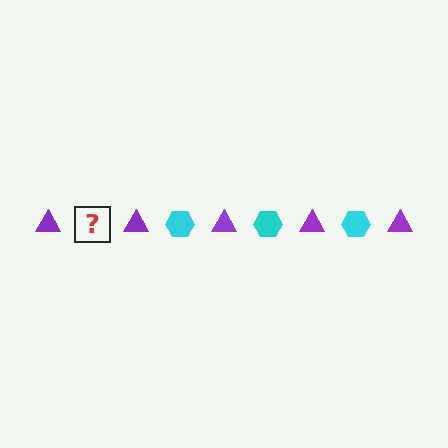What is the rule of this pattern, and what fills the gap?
The rule is that the pattern alternates between purple triangle and cyan hexagon. The gap should be filled with a cyan hexagon.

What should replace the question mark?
The question mark should be replaced with a cyan hexagon.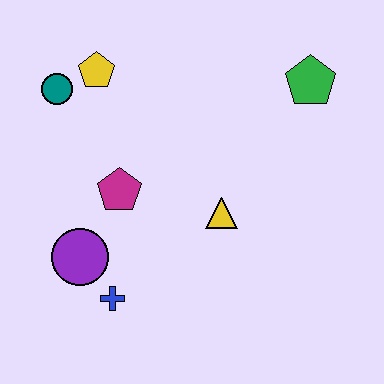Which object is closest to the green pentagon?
The yellow triangle is closest to the green pentagon.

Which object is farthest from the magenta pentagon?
The green pentagon is farthest from the magenta pentagon.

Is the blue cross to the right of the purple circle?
Yes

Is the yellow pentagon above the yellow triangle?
Yes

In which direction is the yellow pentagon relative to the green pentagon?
The yellow pentagon is to the left of the green pentagon.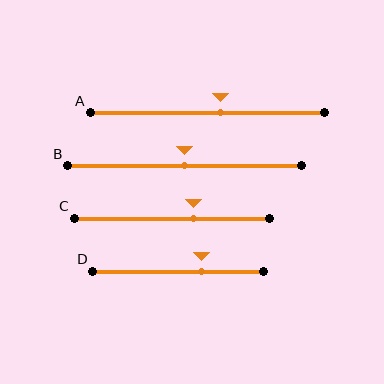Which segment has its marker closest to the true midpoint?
Segment B has its marker closest to the true midpoint.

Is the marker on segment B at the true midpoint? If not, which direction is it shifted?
Yes, the marker on segment B is at the true midpoint.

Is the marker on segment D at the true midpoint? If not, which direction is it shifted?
No, the marker on segment D is shifted to the right by about 14% of the segment length.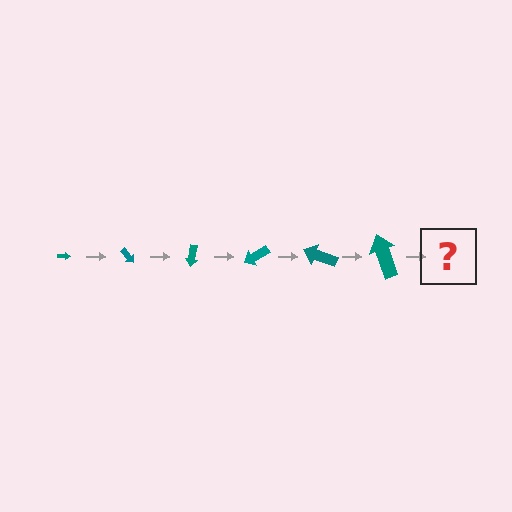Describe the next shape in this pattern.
It should be an arrow, larger than the previous one and rotated 300 degrees from the start.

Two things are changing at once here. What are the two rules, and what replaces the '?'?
The two rules are that the arrow grows larger each step and it rotates 50 degrees each step. The '?' should be an arrow, larger than the previous one and rotated 300 degrees from the start.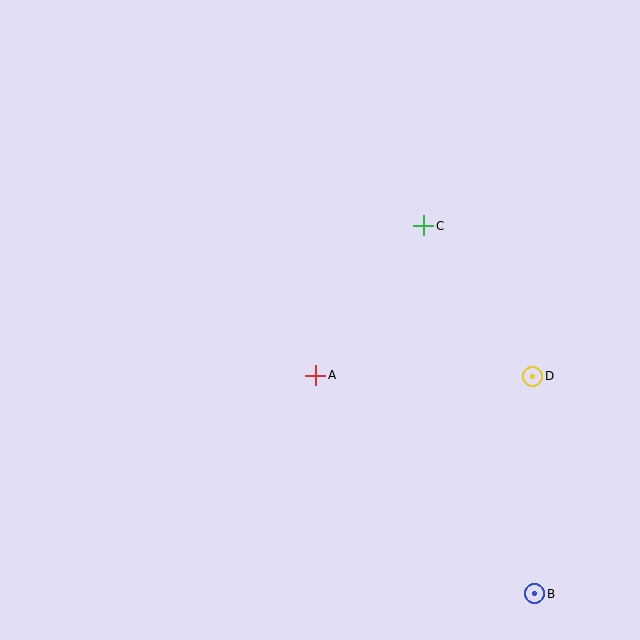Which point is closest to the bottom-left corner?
Point A is closest to the bottom-left corner.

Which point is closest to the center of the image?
Point A at (316, 375) is closest to the center.